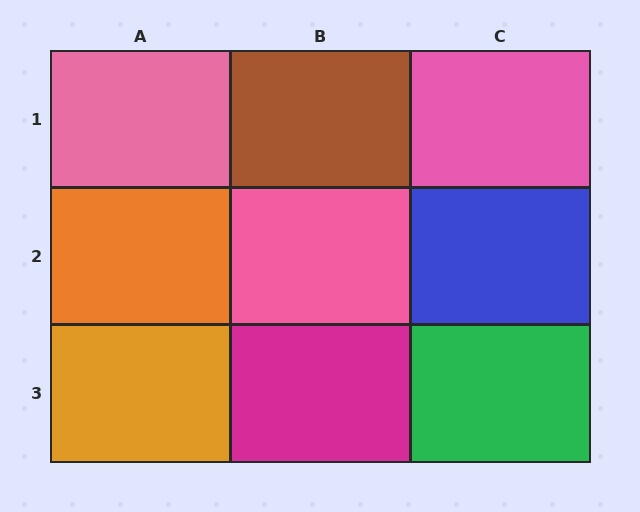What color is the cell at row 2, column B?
Pink.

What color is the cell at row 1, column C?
Pink.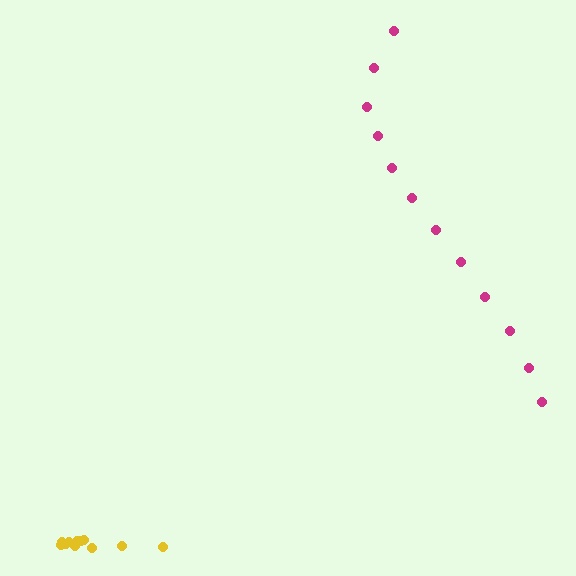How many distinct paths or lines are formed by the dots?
There are 2 distinct paths.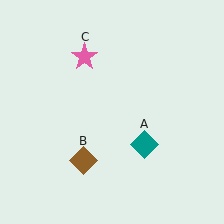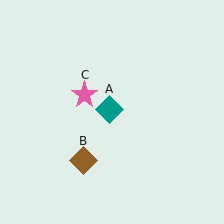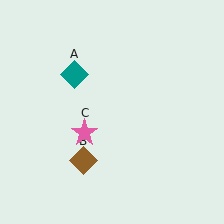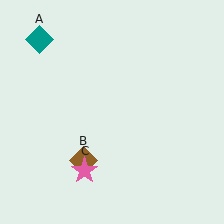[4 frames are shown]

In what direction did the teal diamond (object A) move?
The teal diamond (object A) moved up and to the left.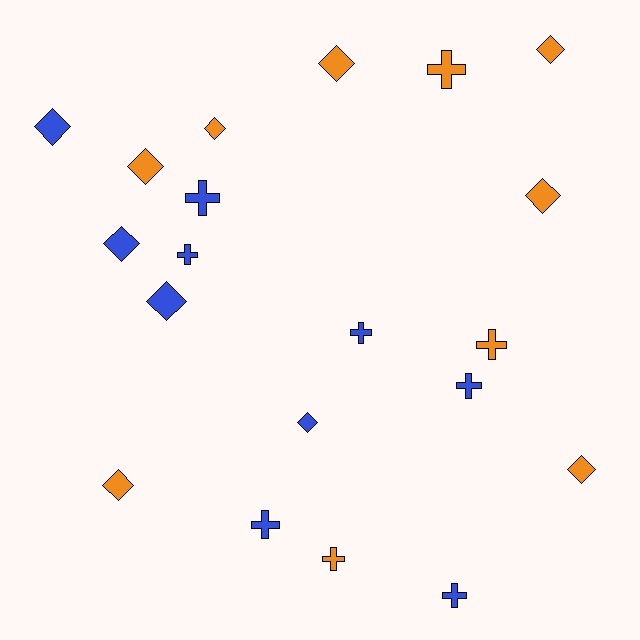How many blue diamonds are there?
There are 4 blue diamonds.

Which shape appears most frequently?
Diamond, with 11 objects.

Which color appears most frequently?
Blue, with 10 objects.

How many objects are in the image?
There are 20 objects.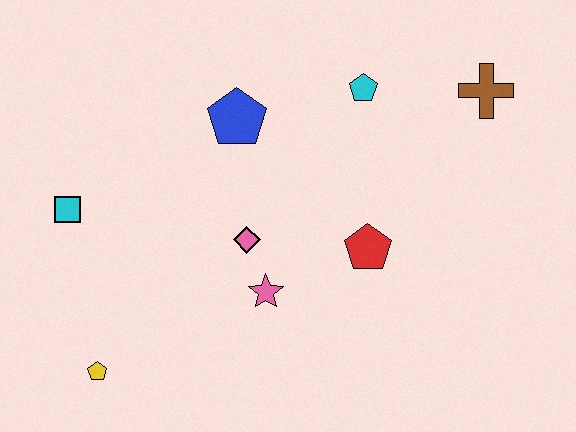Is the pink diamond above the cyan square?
No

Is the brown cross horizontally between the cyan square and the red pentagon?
No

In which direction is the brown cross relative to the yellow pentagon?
The brown cross is to the right of the yellow pentagon.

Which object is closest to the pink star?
The pink diamond is closest to the pink star.